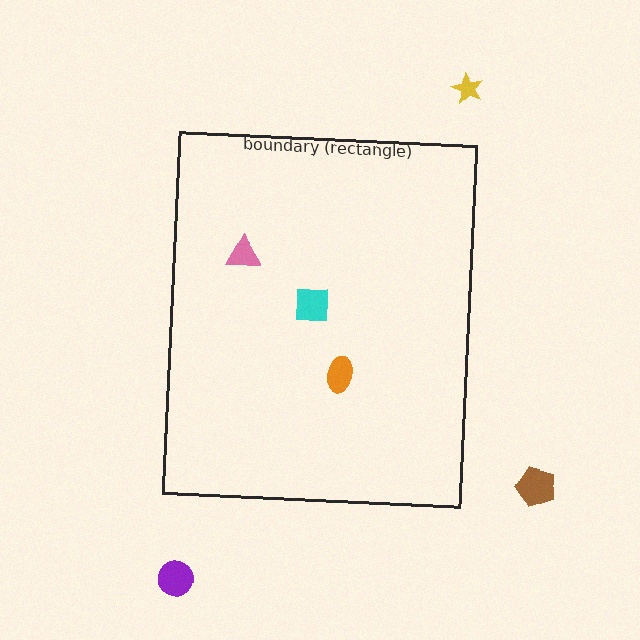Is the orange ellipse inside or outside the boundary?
Inside.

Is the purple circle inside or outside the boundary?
Outside.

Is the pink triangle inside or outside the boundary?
Inside.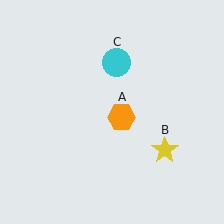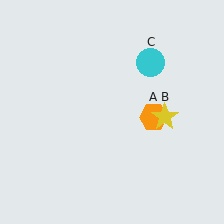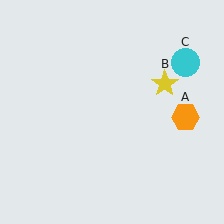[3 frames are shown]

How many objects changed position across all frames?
3 objects changed position: orange hexagon (object A), yellow star (object B), cyan circle (object C).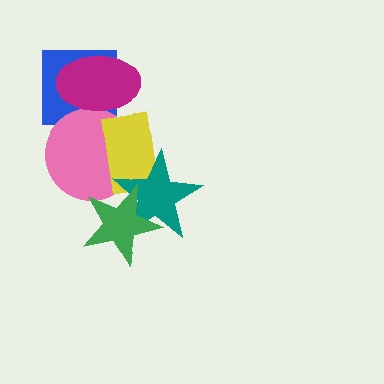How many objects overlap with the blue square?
2 objects overlap with the blue square.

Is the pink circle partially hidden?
Yes, it is partially covered by another shape.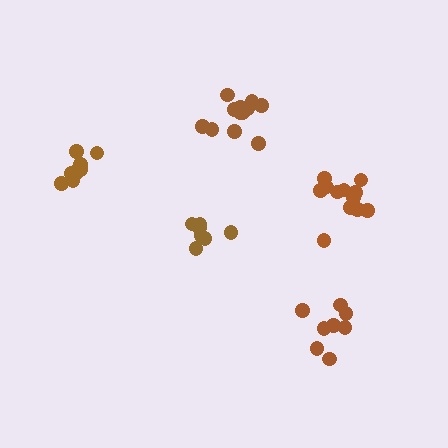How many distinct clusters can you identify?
There are 5 distinct clusters.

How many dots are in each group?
Group 1: 12 dots, Group 2: 8 dots, Group 3: 7 dots, Group 4: 12 dots, Group 5: 9 dots (48 total).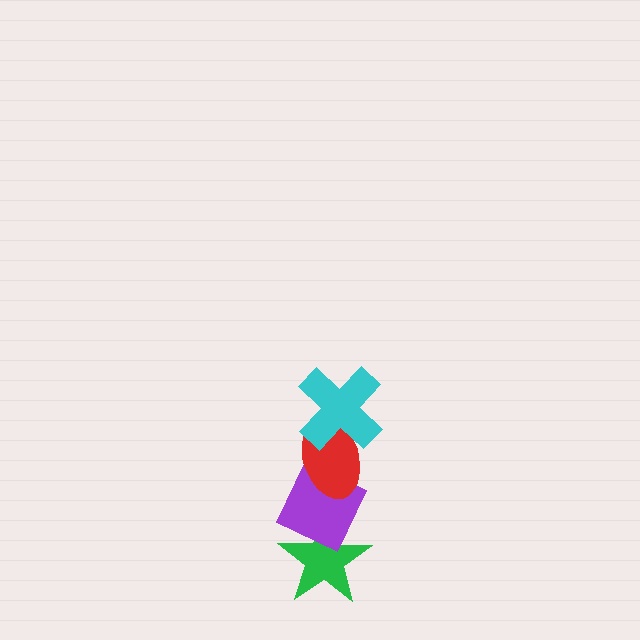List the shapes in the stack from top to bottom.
From top to bottom: the cyan cross, the red ellipse, the purple diamond, the green star.